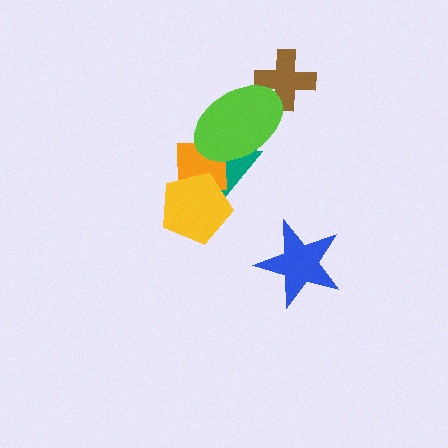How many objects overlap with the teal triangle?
3 objects overlap with the teal triangle.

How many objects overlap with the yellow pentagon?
2 objects overlap with the yellow pentagon.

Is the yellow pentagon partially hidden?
No, no other shape covers it.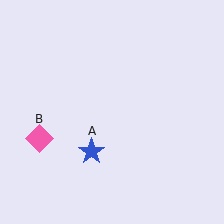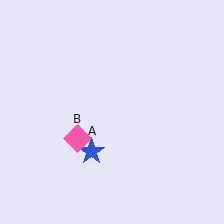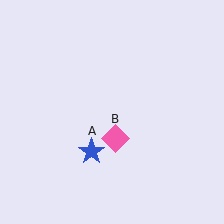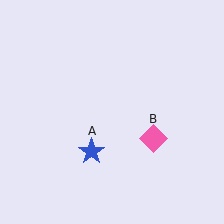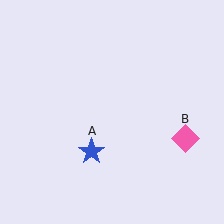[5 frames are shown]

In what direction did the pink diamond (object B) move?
The pink diamond (object B) moved right.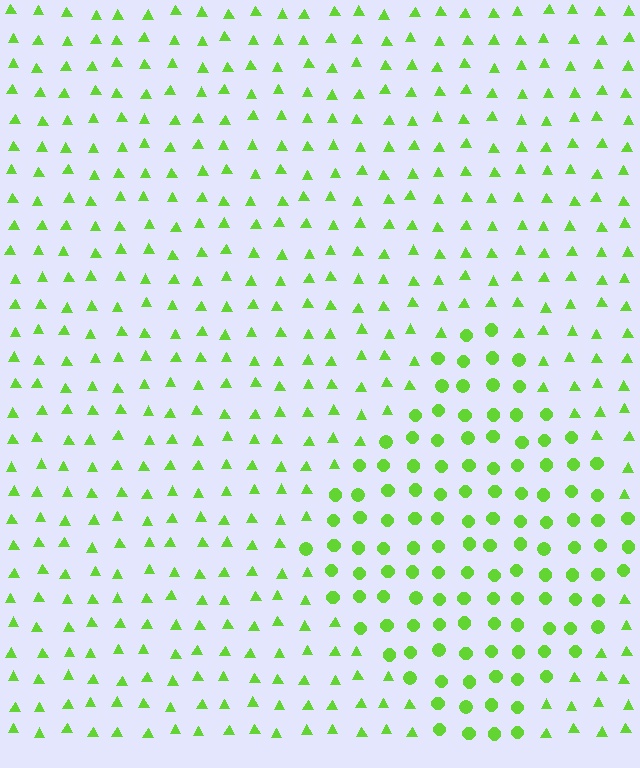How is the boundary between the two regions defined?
The boundary is defined by a change in element shape: circles inside vs. triangles outside. All elements share the same color and spacing.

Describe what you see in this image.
The image is filled with small lime elements arranged in a uniform grid. A diamond-shaped region contains circles, while the surrounding area contains triangles. The boundary is defined purely by the change in element shape.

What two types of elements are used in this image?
The image uses circles inside the diamond region and triangles outside it.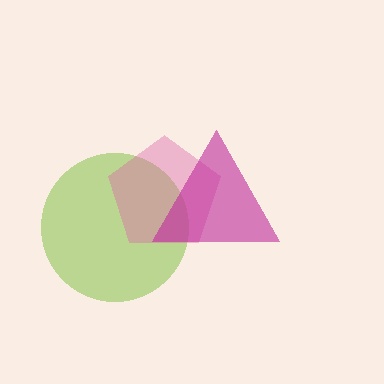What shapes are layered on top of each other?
The layered shapes are: a lime circle, a pink pentagon, a magenta triangle.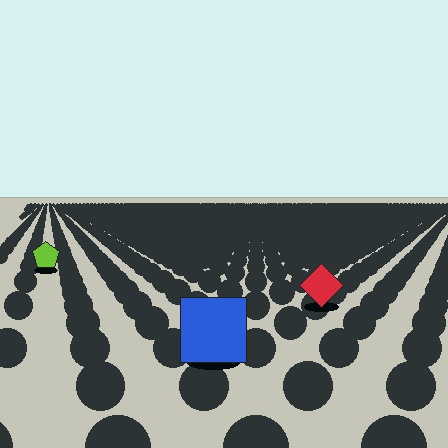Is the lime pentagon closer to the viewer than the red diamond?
No. The red diamond is closer — you can tell from the texture gradient: the ground texture is coarser near it.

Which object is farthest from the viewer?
The lime pentagon is farthest from the viewer. It appears smaller and the ground texture around it is denser.